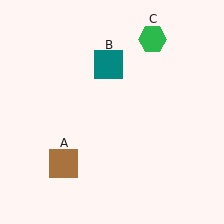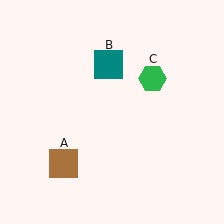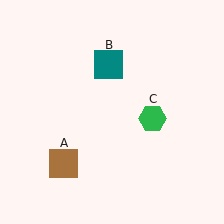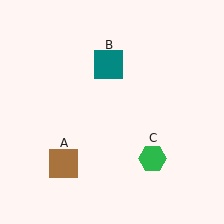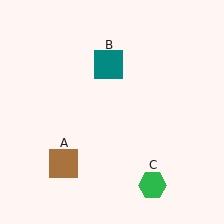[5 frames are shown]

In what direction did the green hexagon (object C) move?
The green hexagon (object C) moved down.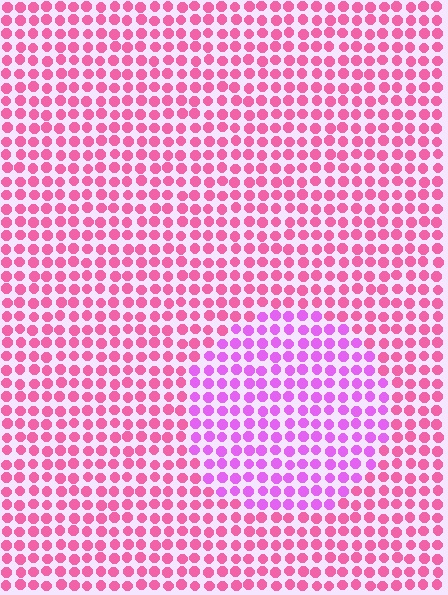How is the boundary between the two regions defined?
The boundary is defined purely by a slight shift in hue (about 36 degrees). Spacing, size, and orientation are identical on both sides.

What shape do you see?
I see a circle.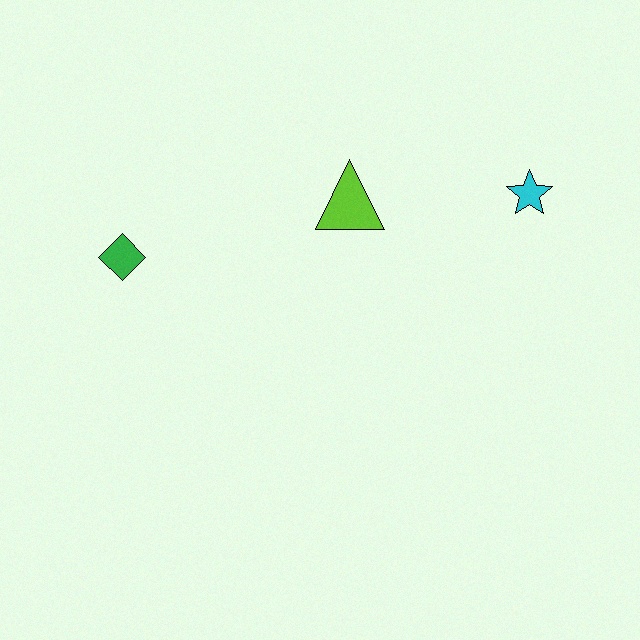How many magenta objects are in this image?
There are no magenta objects.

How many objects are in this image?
There are 3 objects.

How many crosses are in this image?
There are no crosses.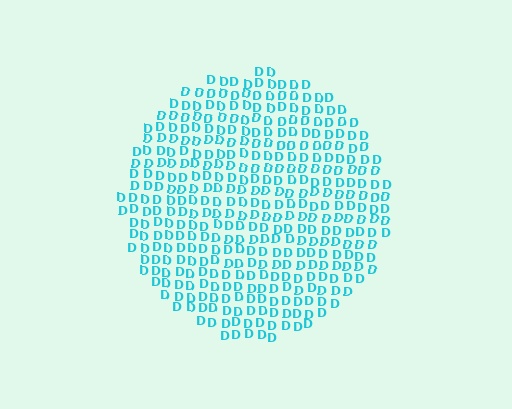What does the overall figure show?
The overall figure shows a circle.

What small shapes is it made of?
It is made of small letter D's.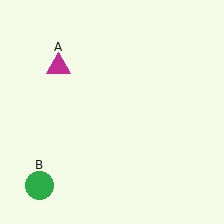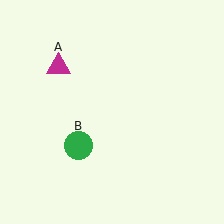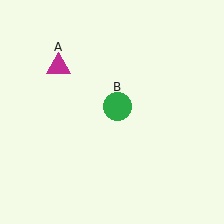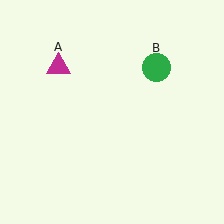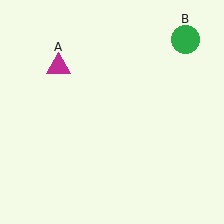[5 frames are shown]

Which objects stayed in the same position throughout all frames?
Magenta triangle (object A) remained stationary.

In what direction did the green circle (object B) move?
The green circle (object B) moved up and to the right.